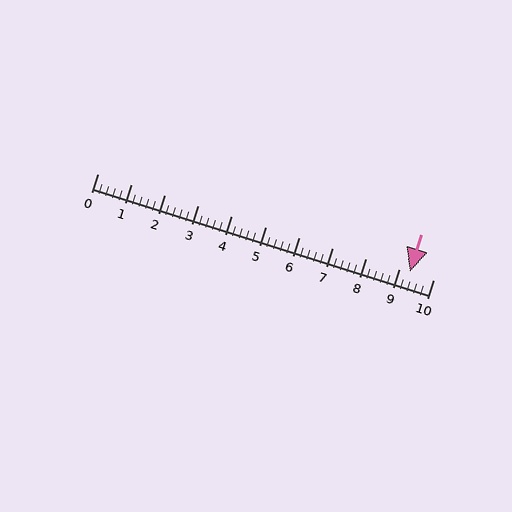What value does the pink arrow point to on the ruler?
The pink arrow points to approximately 9.3.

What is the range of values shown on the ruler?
The ruler shows values from 0 to 10.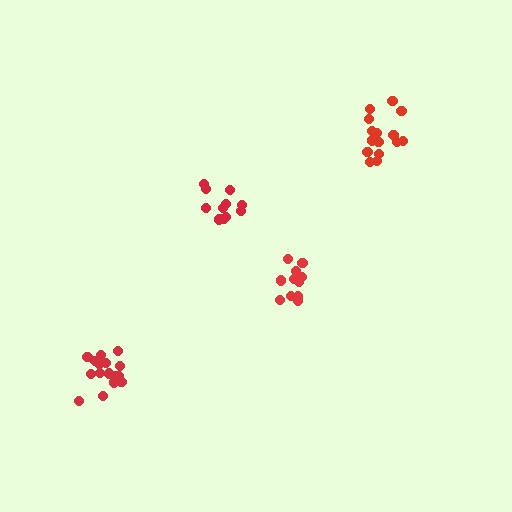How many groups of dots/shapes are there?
There are 4 groups.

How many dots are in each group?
Group 1: 13 dots, Group 2: 16 dots, Group 3: 11 dots, Group 4: 15 dots (55 total).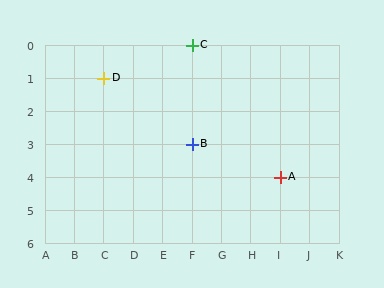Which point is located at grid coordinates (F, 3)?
Point B is at (F, 3).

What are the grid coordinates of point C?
Point C is at grid coordinates (F, 0).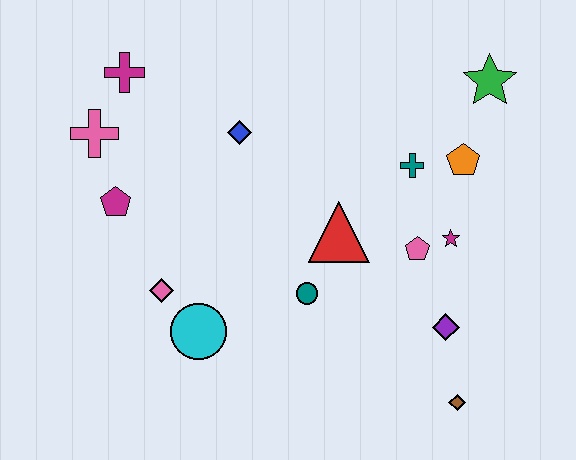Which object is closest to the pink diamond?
The cyan circle is closest to the pink diamond.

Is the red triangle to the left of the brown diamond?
Yes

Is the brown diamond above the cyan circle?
No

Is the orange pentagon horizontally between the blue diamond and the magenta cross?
No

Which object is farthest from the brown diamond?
The magenta cross is farthest from the brown diamond.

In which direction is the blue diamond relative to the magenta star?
The blue diamond is to the left of the magenta star.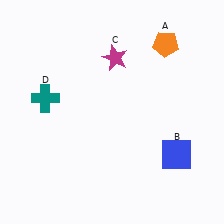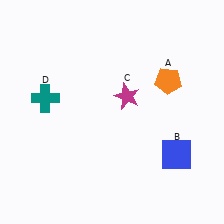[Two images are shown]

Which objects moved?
The objects that moved are: the orange pentagon (A), the magenta star (C).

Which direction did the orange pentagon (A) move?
The orange pentagon (A) moved down.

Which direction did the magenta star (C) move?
The magenta star (C) moved down.